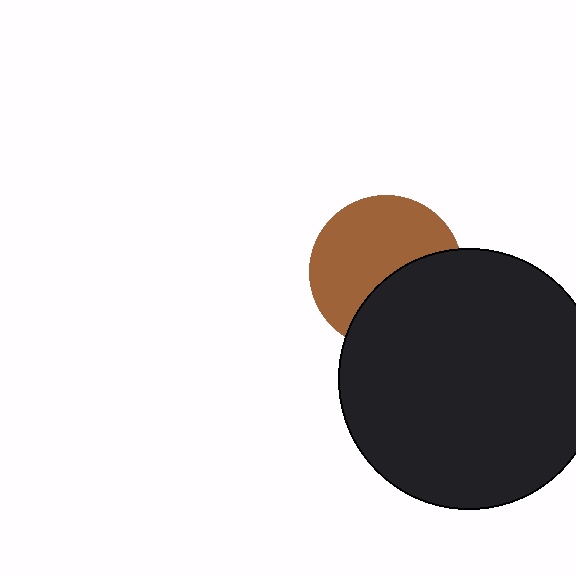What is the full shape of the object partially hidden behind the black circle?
The partially hidden object is a brown circle.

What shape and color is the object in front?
The object in front is a black circle.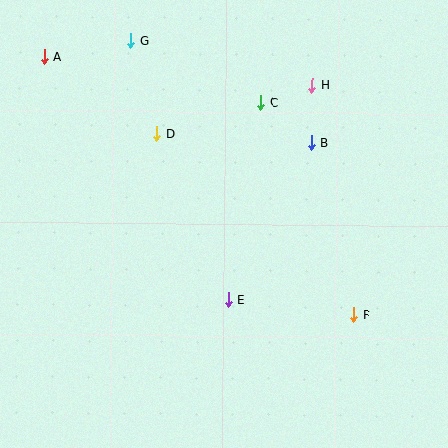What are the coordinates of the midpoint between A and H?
The midpoint between A and H is at (178, 71).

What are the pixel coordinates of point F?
Point F is at (354, 315).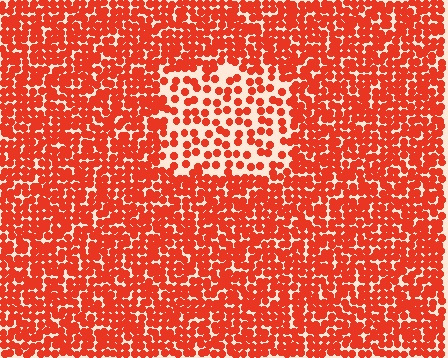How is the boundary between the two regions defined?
The boundary is defined by a change in element density (approximately 2.1x ratio). All elements are the same color, size, and shape.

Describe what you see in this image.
The image contains small red elements arranged at two different densities. A rectangle-shaped region is visible where the elements are less densely packed than the surrounding area.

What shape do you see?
I see a rectangle.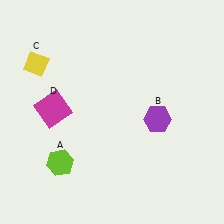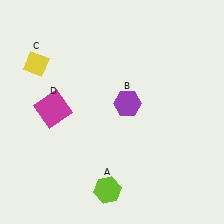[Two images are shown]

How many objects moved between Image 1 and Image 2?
2 objects moved between the two images.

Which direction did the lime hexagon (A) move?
The lime hexagon (A) moved right.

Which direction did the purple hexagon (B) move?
The purple hexagon (B) moved left.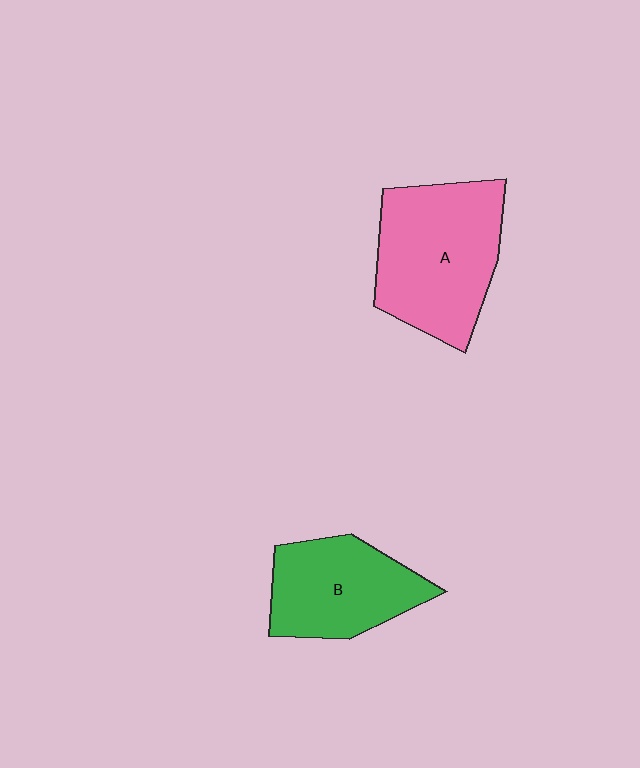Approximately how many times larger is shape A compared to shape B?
Approximately 1.3 times.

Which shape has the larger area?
Shape A (pink).